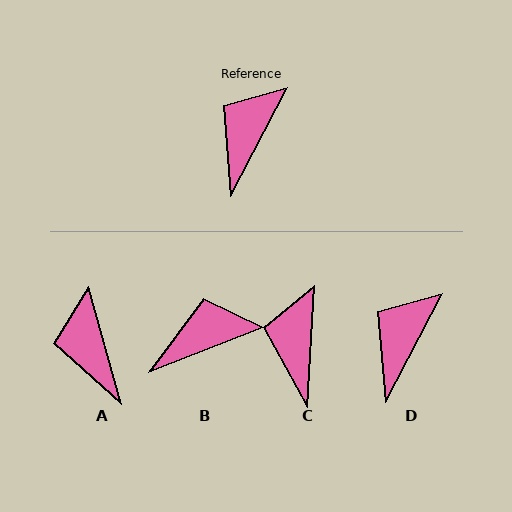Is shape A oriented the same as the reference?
No, it is off by about 43 degrees.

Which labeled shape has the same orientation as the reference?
D.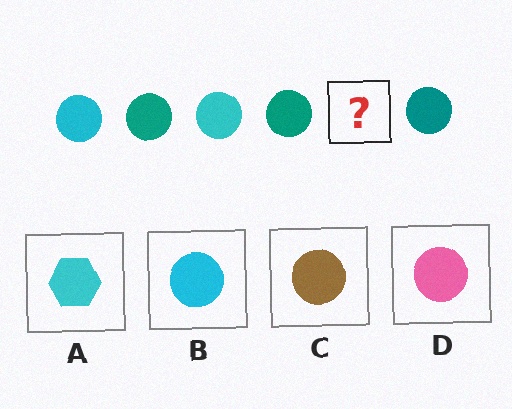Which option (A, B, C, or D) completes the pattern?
B.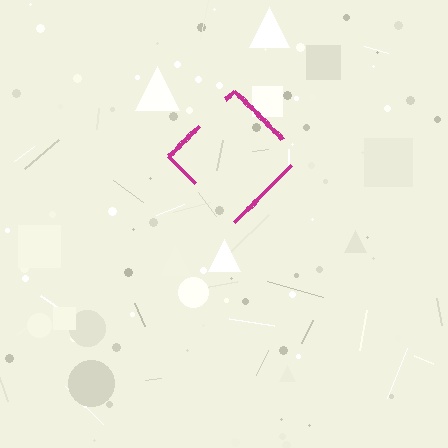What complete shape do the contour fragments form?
The contour fragments form a diamond.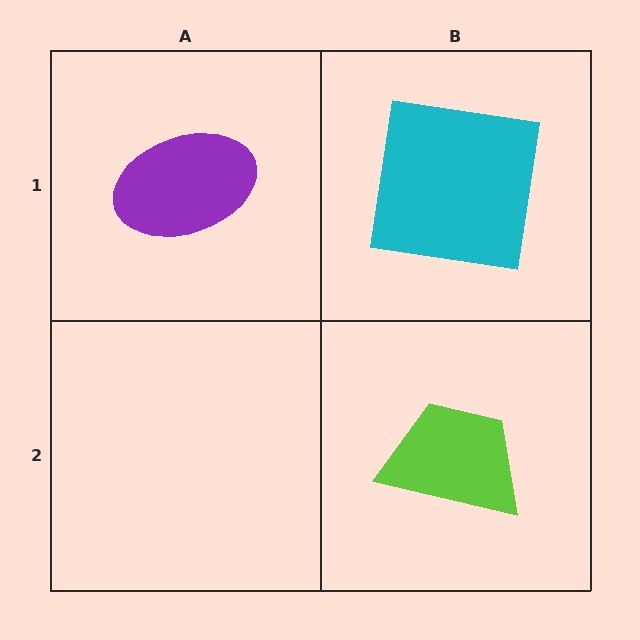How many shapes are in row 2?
1 shape.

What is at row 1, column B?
A cyan square.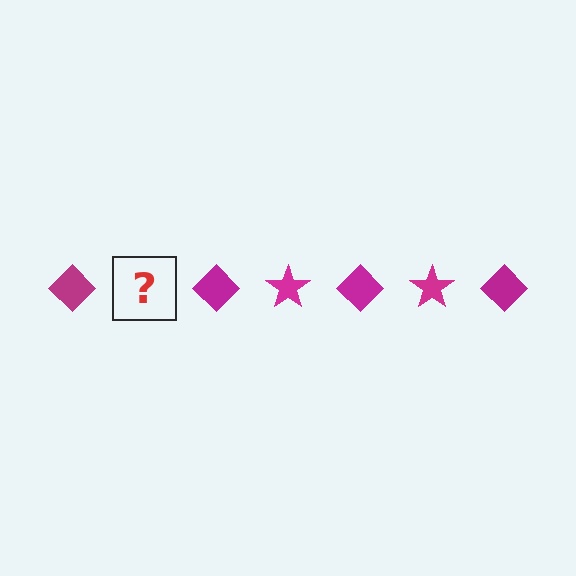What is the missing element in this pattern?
The missing element is a magenta star.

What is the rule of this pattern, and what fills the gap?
The rule is that the pattern cycles through diamond, star shapes in magenta. The gap should be filled with a magenta star.